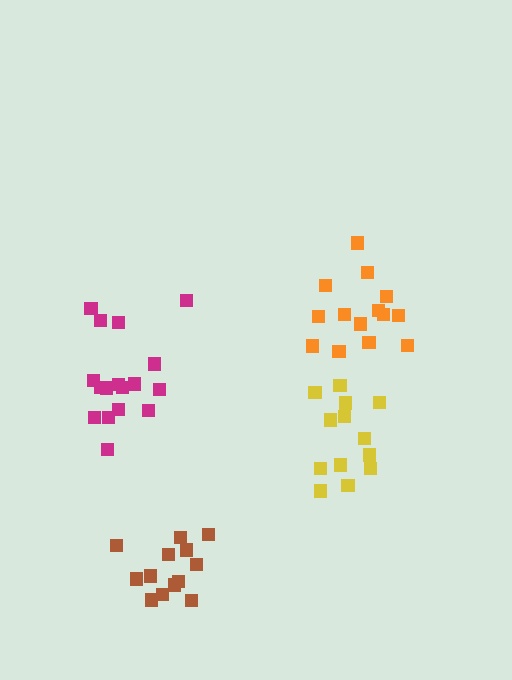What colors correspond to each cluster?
The clusters are colored: orange, brown, magenta, yellow.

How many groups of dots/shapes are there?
There are 4 groups.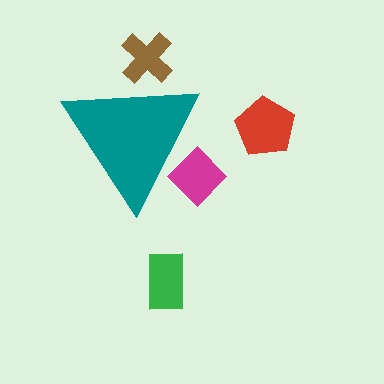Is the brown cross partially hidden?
Yes, the brown cross is partially hidden behind the teal triangle.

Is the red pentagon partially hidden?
No, the red pentagon is fully visible.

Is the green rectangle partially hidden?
No, the green rectangle is fully visible.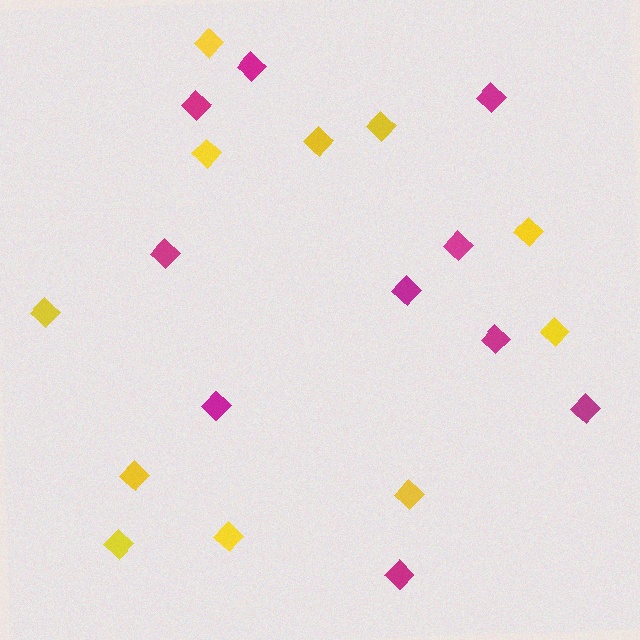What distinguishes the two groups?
There are 2 groups: one group of yellow diamonds (11) and one group of magenta diamonds (10).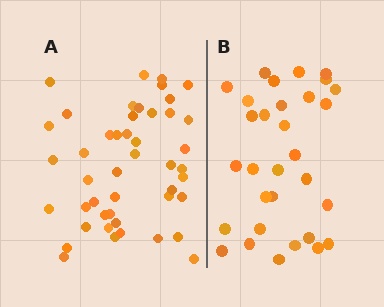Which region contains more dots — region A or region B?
Region A (the left region) has more dots.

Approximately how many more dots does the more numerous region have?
Region A has approximately 15 more dots than region B.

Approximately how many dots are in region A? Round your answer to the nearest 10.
About 50 dots. (The exact count is 46, which rounds to 50.)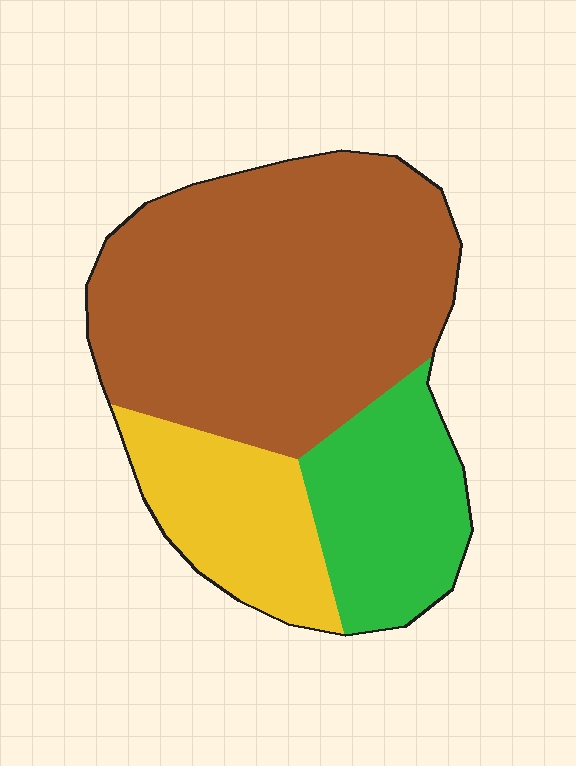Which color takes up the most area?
Brown, at roughly 60%.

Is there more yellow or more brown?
Brown.